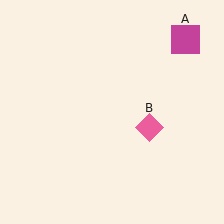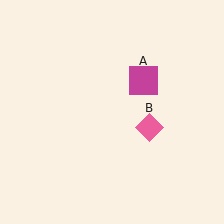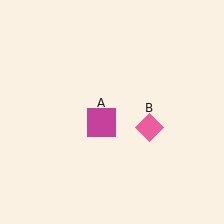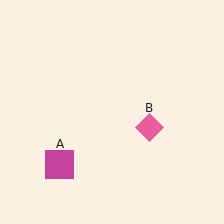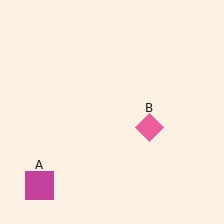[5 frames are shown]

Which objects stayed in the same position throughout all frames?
Pink diamond (object B) remained stationary.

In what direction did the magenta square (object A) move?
The magenta square (object A) moved down and to the left.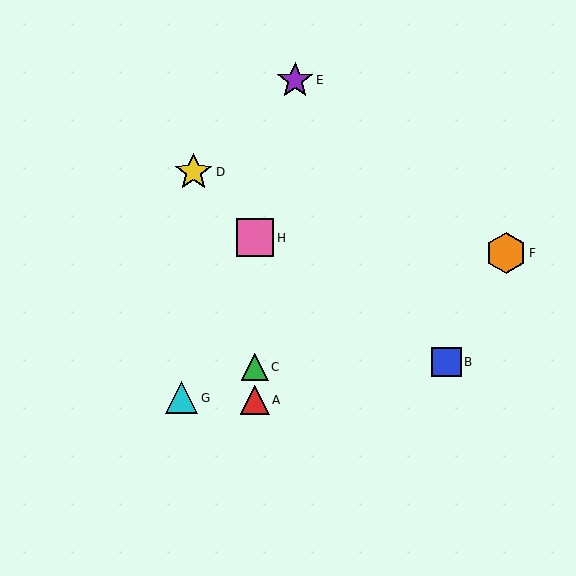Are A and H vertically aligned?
Yes, both are at x≈255.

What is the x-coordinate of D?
Object D is at x≈194.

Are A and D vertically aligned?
No, A is at x≈255 and D is at x≈194.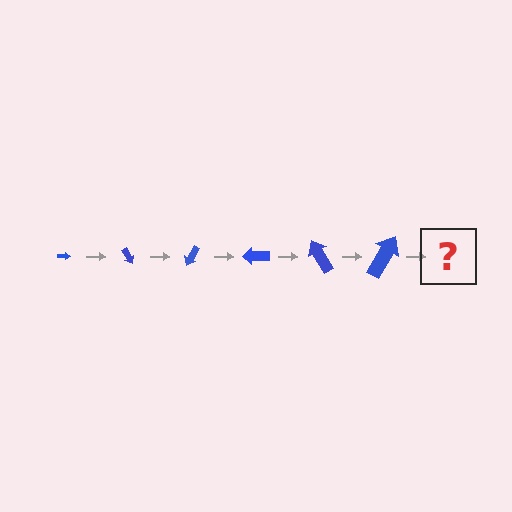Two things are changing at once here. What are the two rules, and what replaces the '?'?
The two rules are that the arrow grows larger each step and it rotates 60 degrees each step. The '?' should be an arrow, larger than the previous one and rotated 360 degrees from the start.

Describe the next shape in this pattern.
It should be an arrow, larger than the previous one and rotated 360 degrees from the start.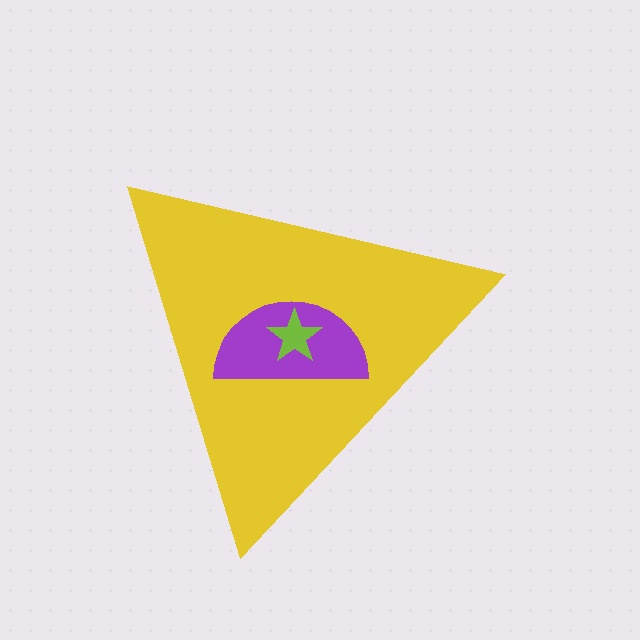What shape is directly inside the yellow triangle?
The purple semicircle.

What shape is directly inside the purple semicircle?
The lime star.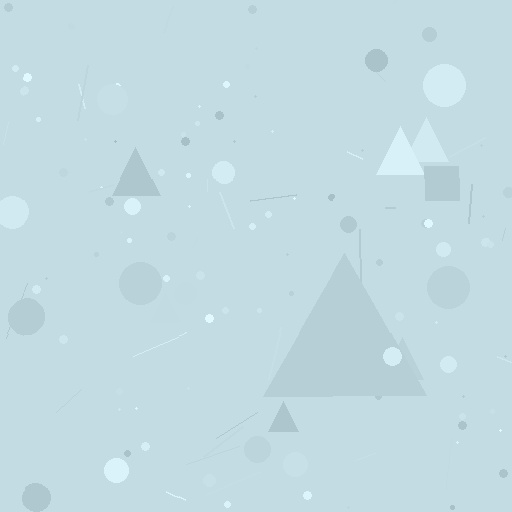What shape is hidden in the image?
A triangle is hidden in the image.